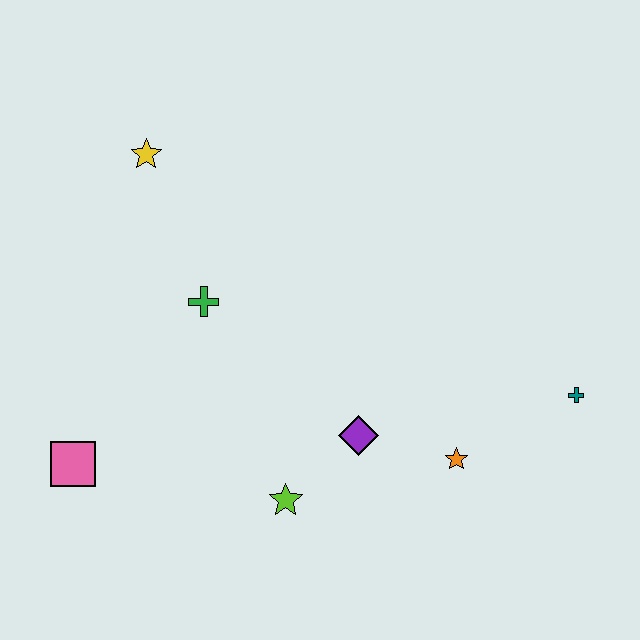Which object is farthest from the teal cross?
The pink square is farthest from the teal cross.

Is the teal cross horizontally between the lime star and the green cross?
No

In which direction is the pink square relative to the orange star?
The pink square is to the left of the orange star.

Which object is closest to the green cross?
The yellow star is closest to the green cross.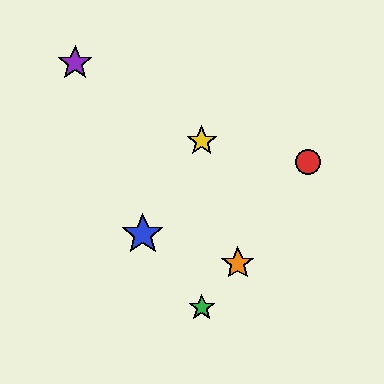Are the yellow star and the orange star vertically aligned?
No, the yellow star is at x≈202 and the orange star is at x≈238.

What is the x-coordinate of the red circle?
The red circle is at x≈308.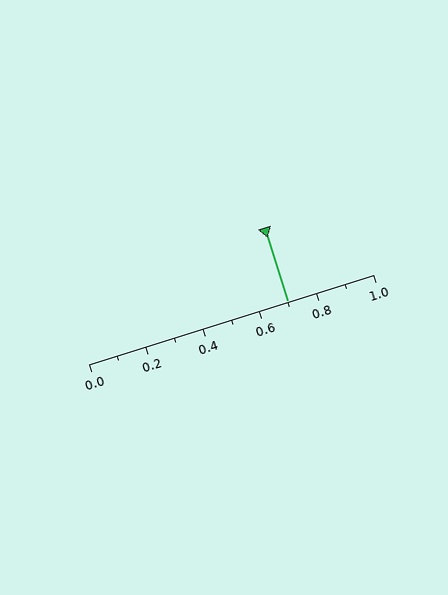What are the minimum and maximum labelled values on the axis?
The axis runs from 0.0 to 1.0.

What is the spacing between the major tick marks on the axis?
The major ticks are spaced 0.2 apart.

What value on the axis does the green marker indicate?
The marker indicates approximately 0.7.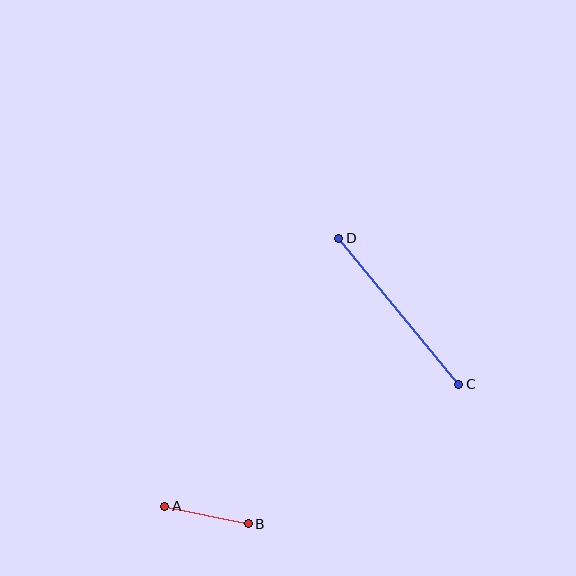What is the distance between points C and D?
The distance is approximately 189 pixels.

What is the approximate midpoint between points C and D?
The midpoint is at approximately (399, 311) pixels.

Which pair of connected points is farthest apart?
Points C and D are farthest apart.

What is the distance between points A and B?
The distance is approximately 85 pixels.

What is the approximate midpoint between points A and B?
The midpoint is at approximately (207, 515) pixels.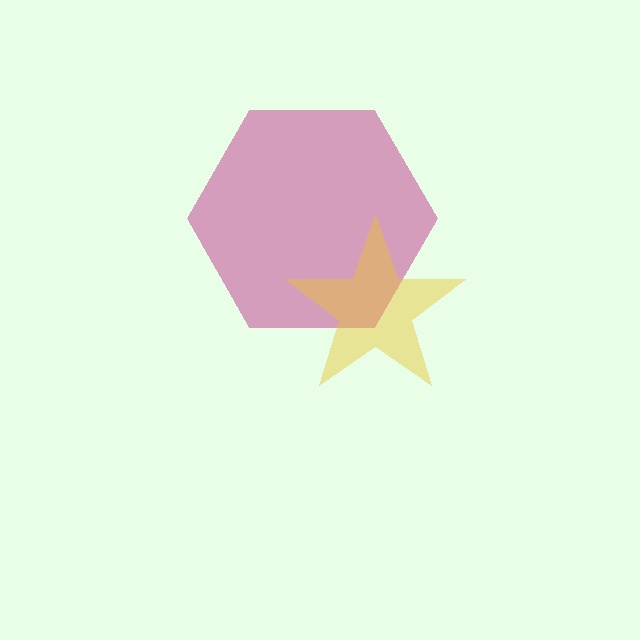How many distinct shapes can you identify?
There are 2 distinct shapes: a magenta hexagon, a yellow star.